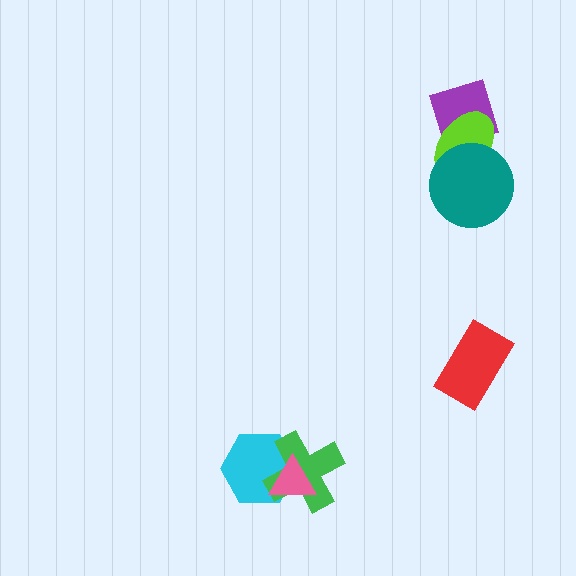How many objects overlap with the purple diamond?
2 objects overlap with the purple diamond.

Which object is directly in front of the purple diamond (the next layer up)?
The lime ellipse is directly in front of the purple diamond.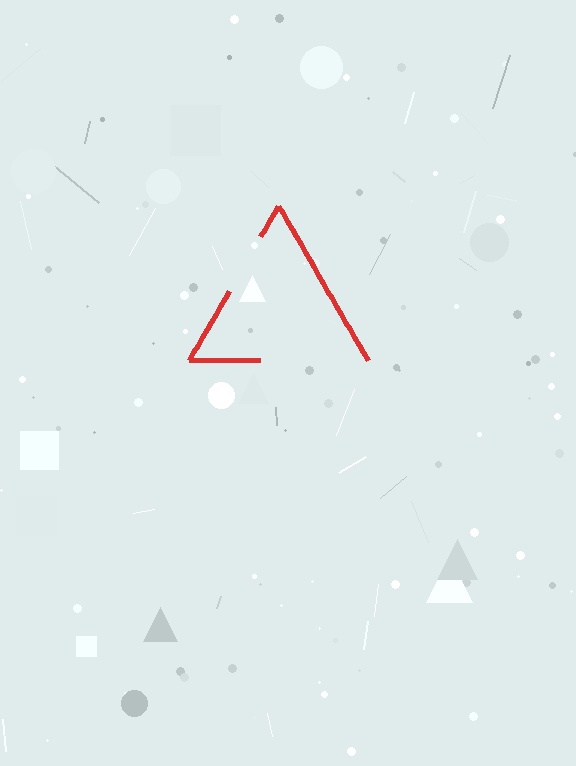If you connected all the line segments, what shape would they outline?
They would outline a triangle.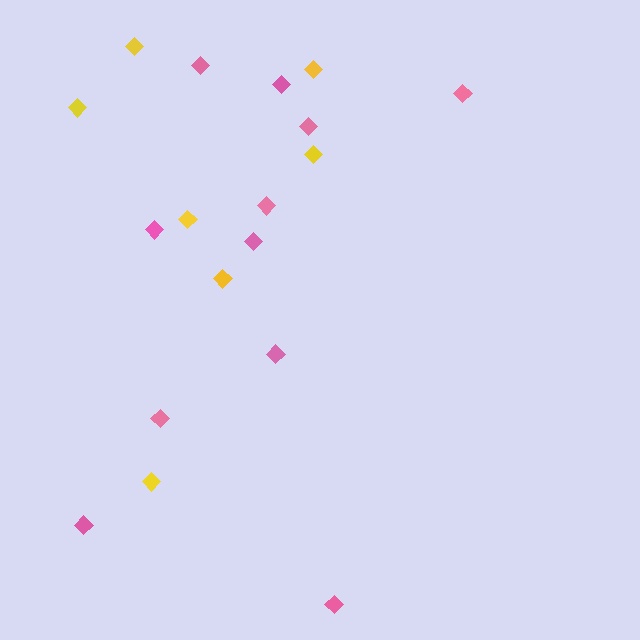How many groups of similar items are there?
There are 2 groups: one group of yellow diamonds (7) and one group of pink diamonds (11).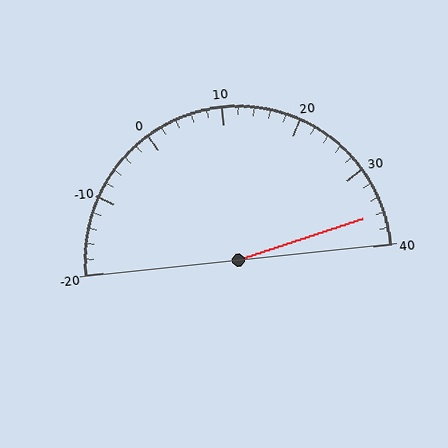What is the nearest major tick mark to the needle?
The nearest major tick mark is 40.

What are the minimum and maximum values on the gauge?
The gauge ranges from -20 to 40.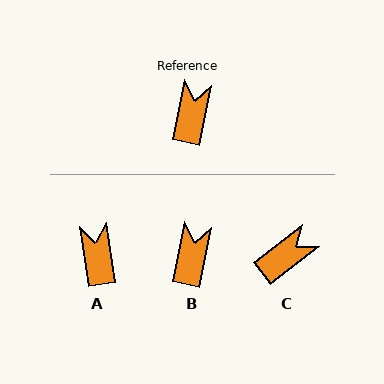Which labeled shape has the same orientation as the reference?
B.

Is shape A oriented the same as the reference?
No, it is off by about 20 degrees.